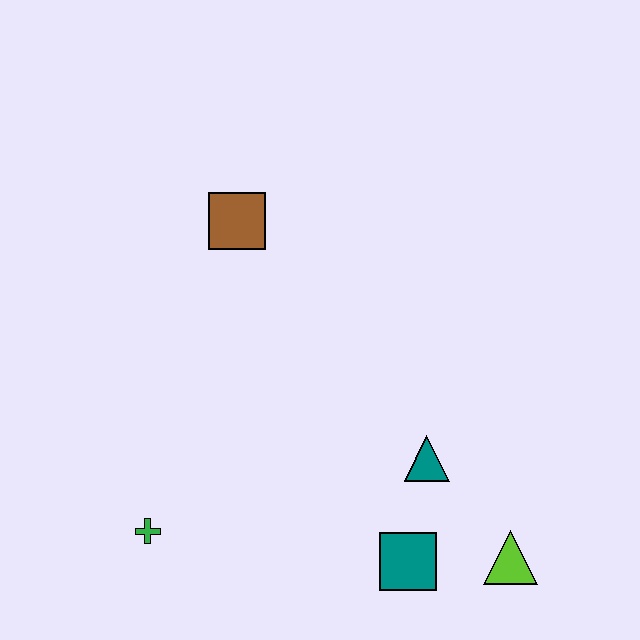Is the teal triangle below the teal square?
No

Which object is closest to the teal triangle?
The teal square is closest to the teal triangle.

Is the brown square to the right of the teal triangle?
No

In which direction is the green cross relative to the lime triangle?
The green cross is to the left of the lime triangle.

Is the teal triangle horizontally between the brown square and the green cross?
No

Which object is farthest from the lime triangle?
The brown square is farthest from the lime triangle.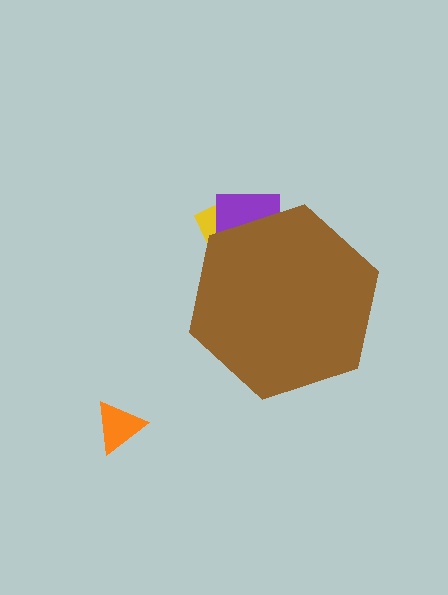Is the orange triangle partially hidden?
No, the orange triangle is fully visible.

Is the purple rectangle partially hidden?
Yes, the purple rectangle is partially hidden behind the brown hexagon.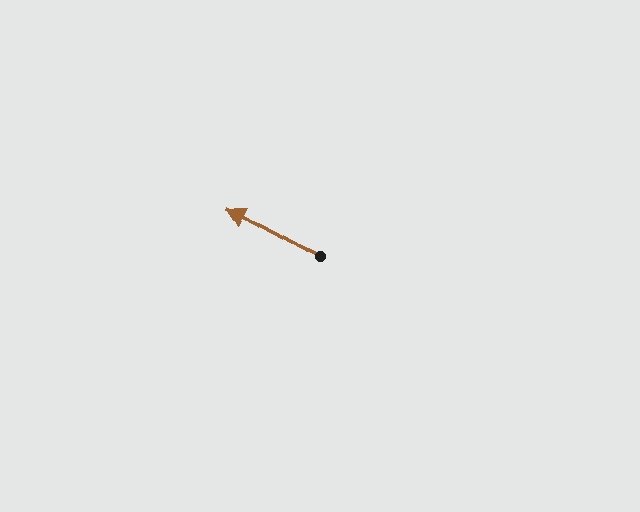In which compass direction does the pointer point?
Northwest.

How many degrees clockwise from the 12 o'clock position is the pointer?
Approximately 299 degrees.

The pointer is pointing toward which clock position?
Roughly 10 o'clock.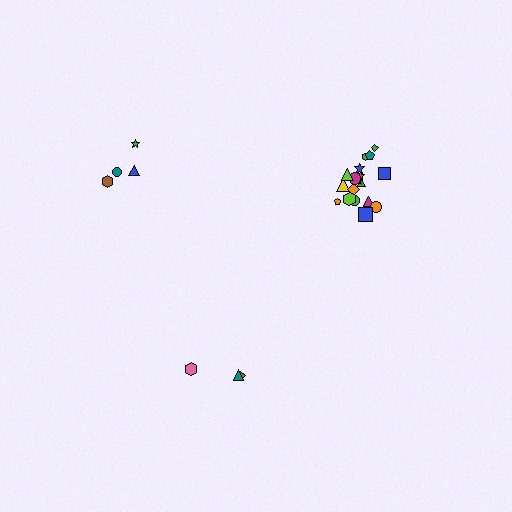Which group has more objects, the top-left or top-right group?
The top-right group.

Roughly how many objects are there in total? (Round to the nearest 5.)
Roughly 25 objects in total.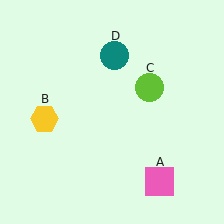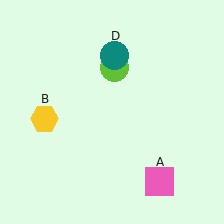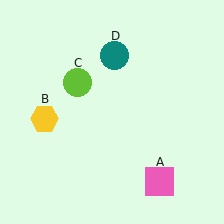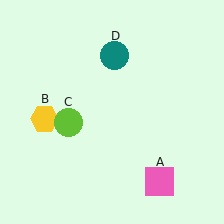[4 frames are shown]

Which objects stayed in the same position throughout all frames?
Pink square (object A) and yellow hexagon (object B) and teal circle (object D) remained stationary.